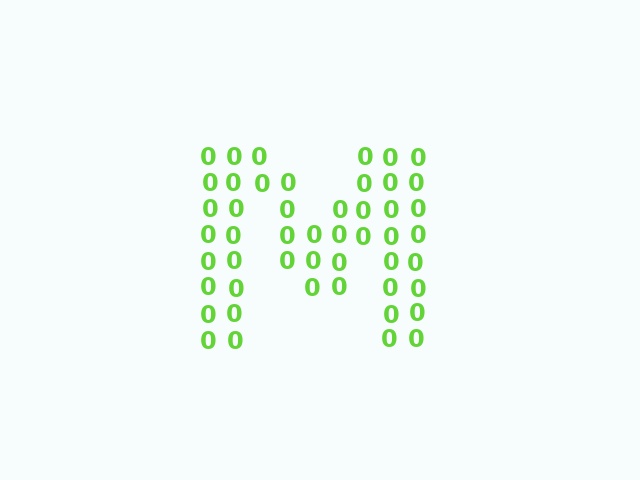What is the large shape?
The large shape is the letter M.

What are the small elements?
The small elements are digit 0's.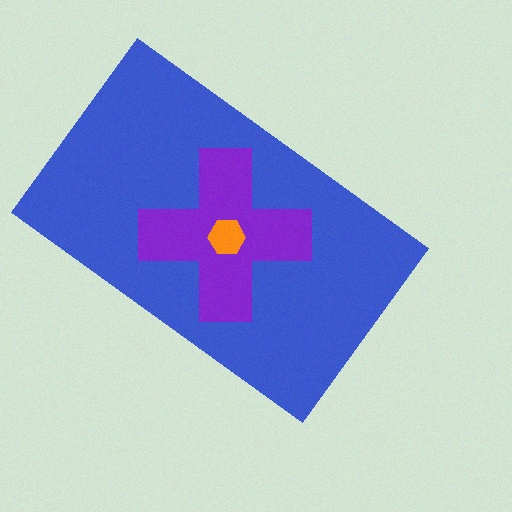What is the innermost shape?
The orange hexagon.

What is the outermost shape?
The blue rectangle.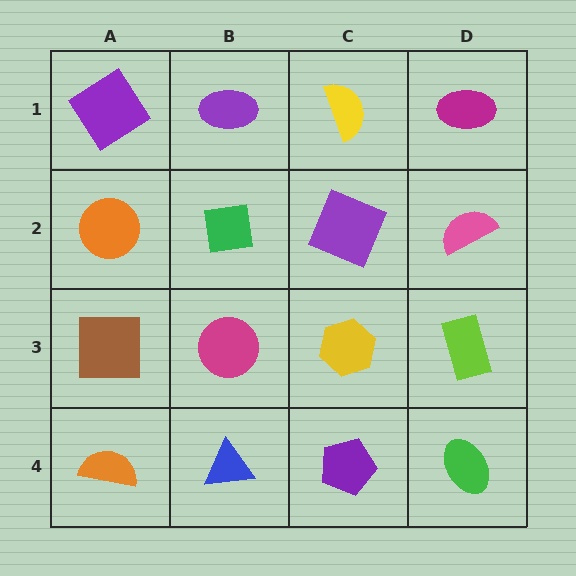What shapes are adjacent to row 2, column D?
A magenta ellipse (row 1, column D), a lime rectangle (row 3, column D), a purple square (row 2, column C).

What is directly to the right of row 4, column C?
A green ellipse.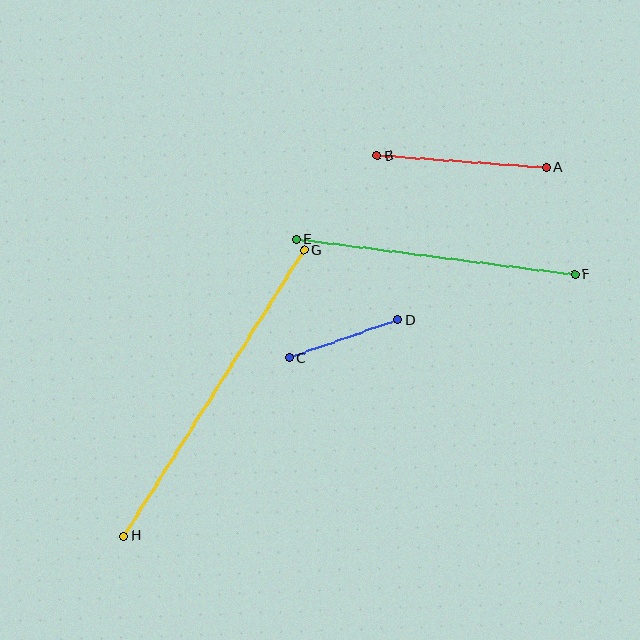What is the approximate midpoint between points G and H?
The midpoint is at approximately (214, 393) pixels.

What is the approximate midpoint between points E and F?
The midpoint is at approximately (436, 257) pixels.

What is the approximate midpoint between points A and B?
The midpoint is at approximately (462, 162) pixels.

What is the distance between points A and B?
The distance is approximately 170 pixels.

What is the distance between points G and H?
The distance is approximately 337 pixels.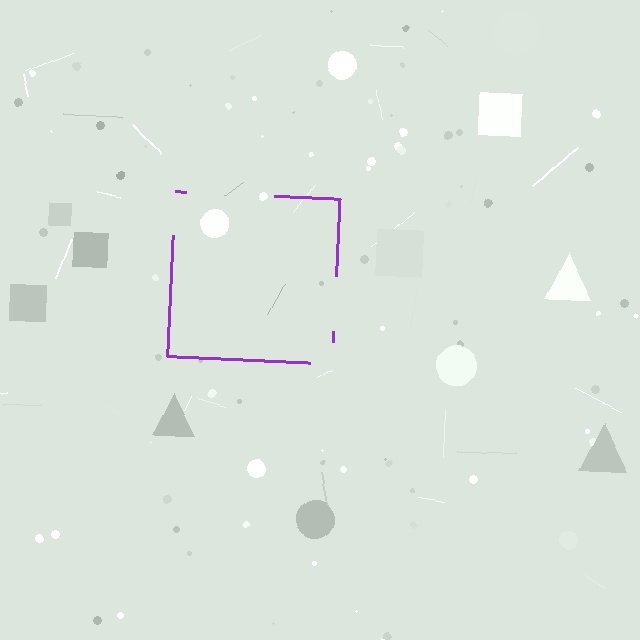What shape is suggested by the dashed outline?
The dashed outline suggests a square.